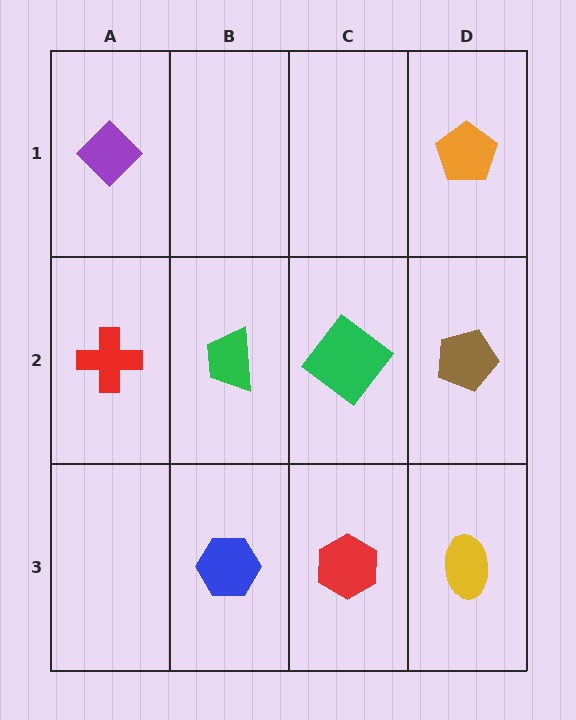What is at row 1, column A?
A purple diamond.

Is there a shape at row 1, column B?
No, that cell is empty.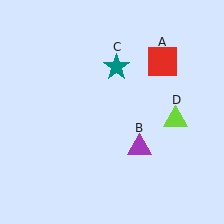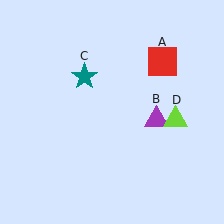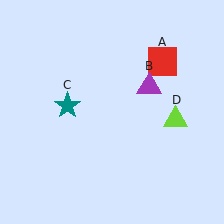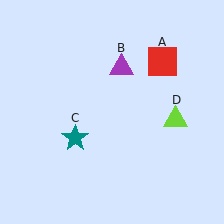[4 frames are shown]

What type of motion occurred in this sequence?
The purple triangle (object B), teal star (object C) rotated counterclockwise around the center of the scene.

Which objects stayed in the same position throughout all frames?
Red square (object A) and lime triangle (object D) remained stationary.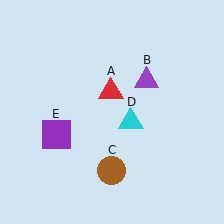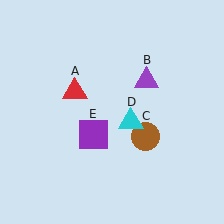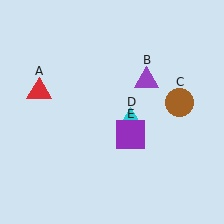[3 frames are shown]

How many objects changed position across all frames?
3 objects changed position: red triangle (object A), brown circle (object C), purple square (object E).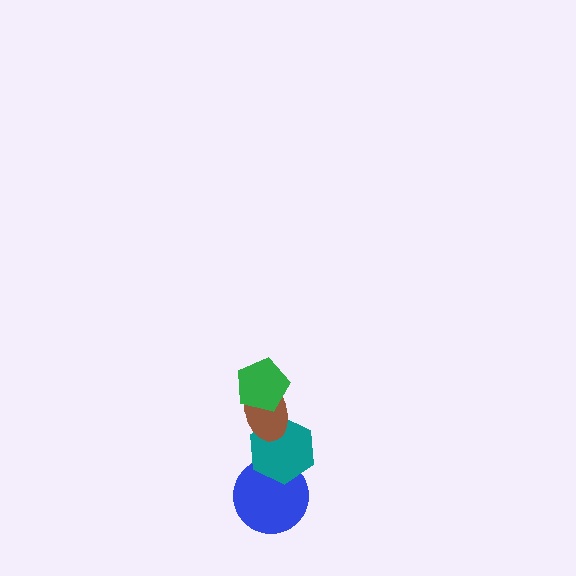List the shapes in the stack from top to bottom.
From top to bottom: the green pentagon, the brown ellipse, the teal hexagon, the blue circle.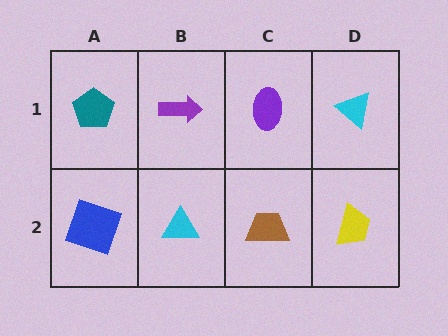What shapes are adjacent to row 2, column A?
A teal pentagon (row 1, column A), a cyan triangle (row 2, column B).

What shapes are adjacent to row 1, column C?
A brown trapezoid (row 2, column C), a purple arrow (row 1, column B), a cyan triangle (row 1, column D).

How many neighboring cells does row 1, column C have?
3.